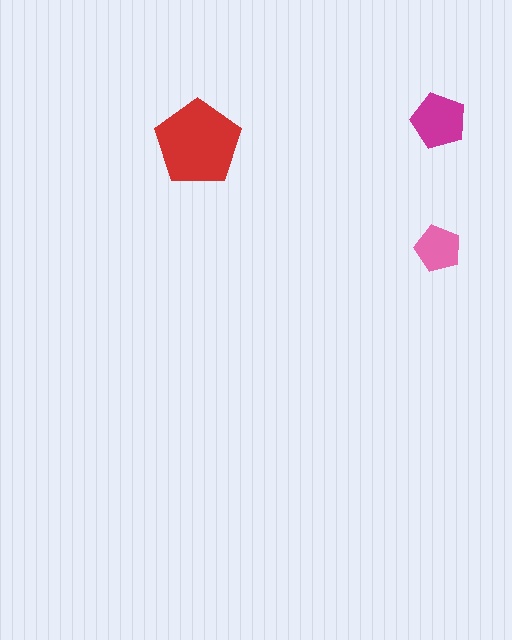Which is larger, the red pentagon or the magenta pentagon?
The red one.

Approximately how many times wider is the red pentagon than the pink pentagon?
About 2 times wider.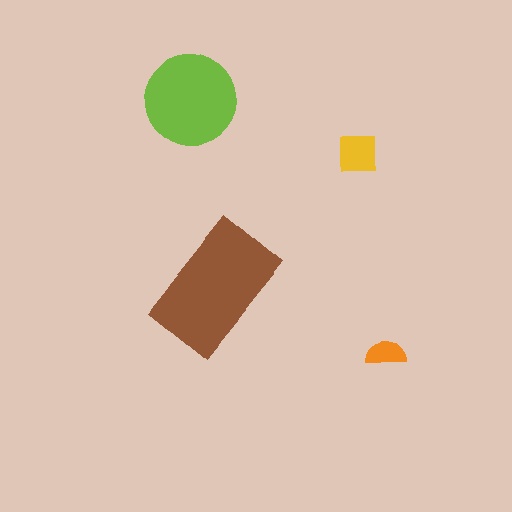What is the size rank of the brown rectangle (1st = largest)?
1st.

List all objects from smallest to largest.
The orange semicircle, the yellow square, the lime circle, the brown rectangle.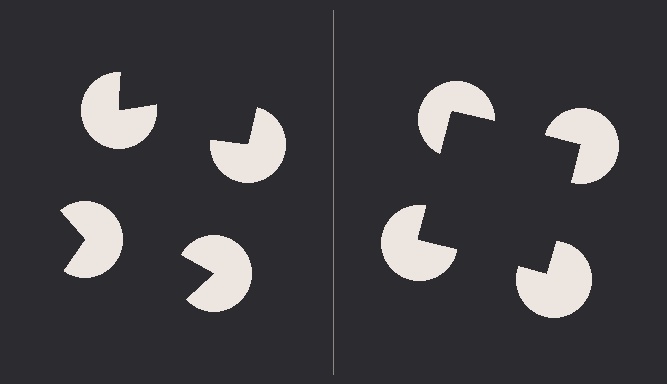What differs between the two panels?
The pac-man discs are positioned identically on both sides; only the wedge orientations differ. On the right they align to a square; on the left they are misaligned.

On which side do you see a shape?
An illusory square appears on the right side. On the left side the wedge cuts are rotated, so no coherent shape forms.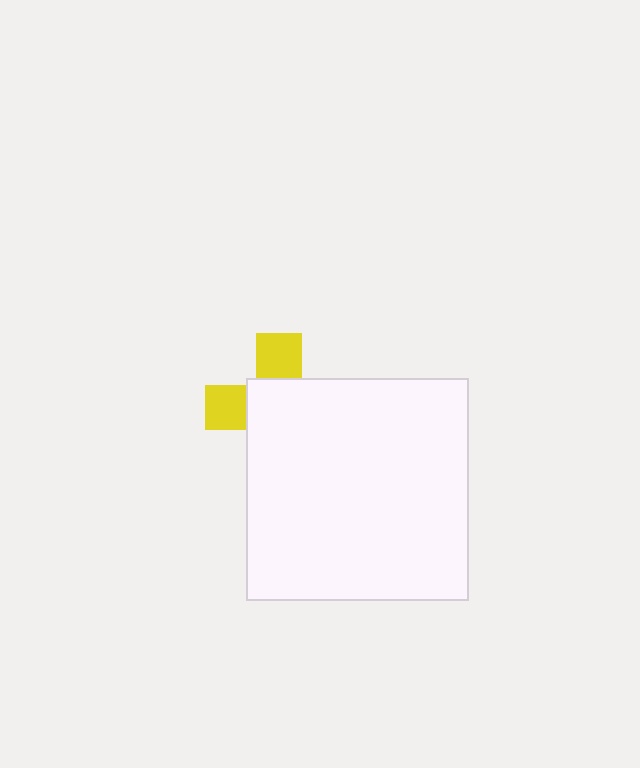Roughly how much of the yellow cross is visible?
A small part of it is visible (roughly 33%).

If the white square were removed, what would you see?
You would see the complete yellow cross.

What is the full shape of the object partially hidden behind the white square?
The partially hidden object is a yellow cross.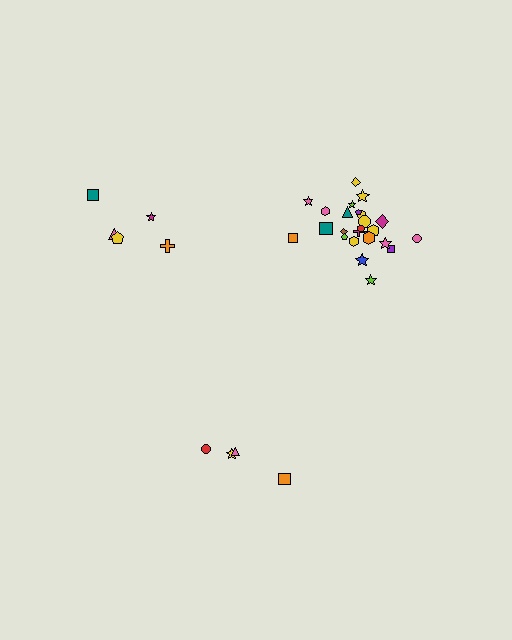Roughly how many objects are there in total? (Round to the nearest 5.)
Roughly 35 objects in total.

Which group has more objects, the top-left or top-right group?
The top-right group.